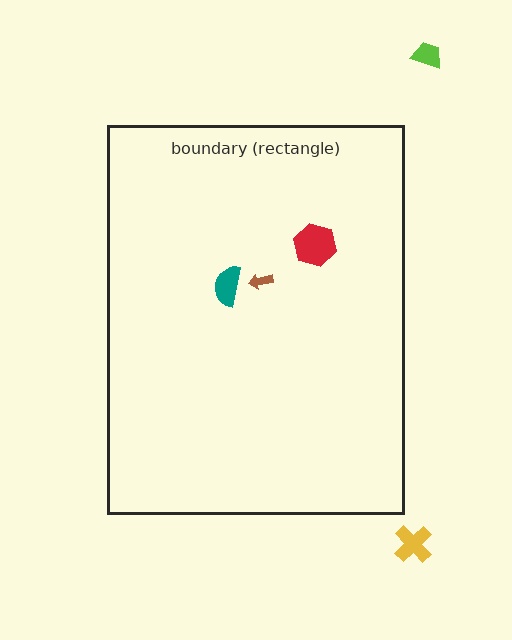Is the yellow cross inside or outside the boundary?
Outside.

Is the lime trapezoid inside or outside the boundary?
Outside.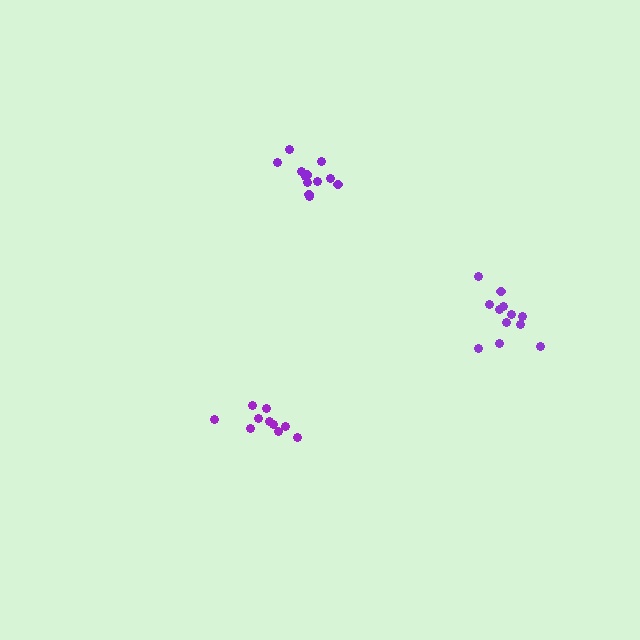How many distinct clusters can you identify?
There are 3 distinct clusters.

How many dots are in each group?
Group 1: 12 dots, Group 2: 12 dots, Group 3: 10 dots (34 total).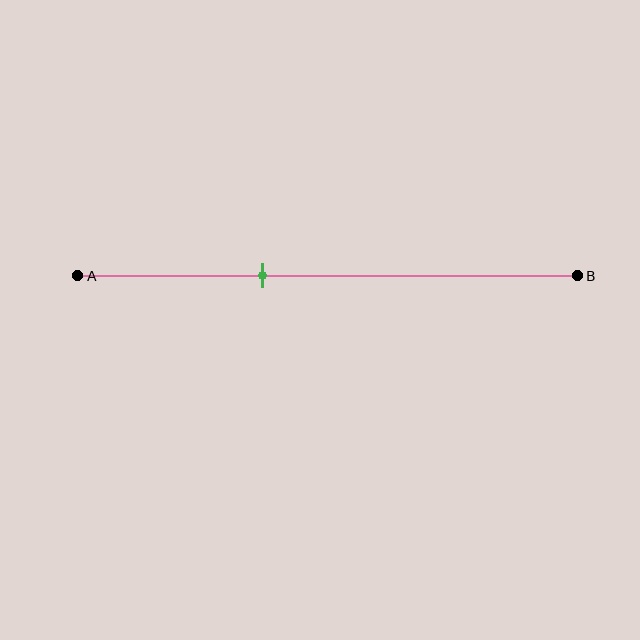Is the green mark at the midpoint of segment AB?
No, the mark is at about 35% from A, not at the 50% midpoint.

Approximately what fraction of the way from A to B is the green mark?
The green mark is approximately 35% of the way from A to B.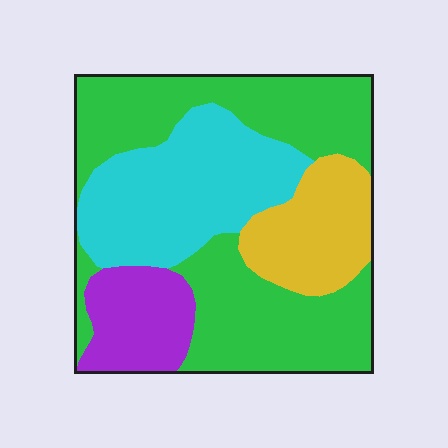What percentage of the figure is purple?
Purple takes up about one eighth (1/8) of the figure.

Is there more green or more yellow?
Green.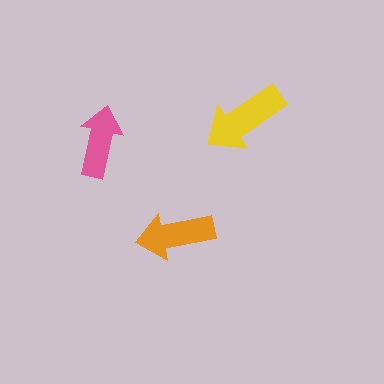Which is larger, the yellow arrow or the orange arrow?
The yellow one.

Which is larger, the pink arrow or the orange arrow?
The orange one.